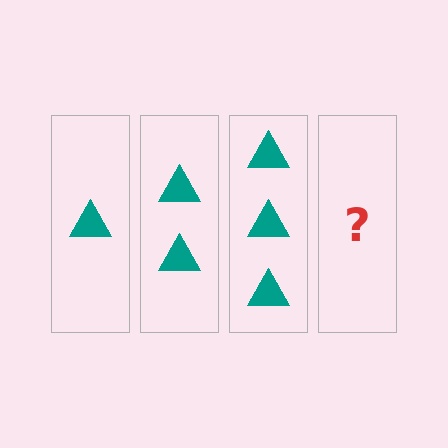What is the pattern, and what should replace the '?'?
The pattern is that each step adds one more triangle. The '?' should be 4 triangles.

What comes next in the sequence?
The next element should be 4 triangles.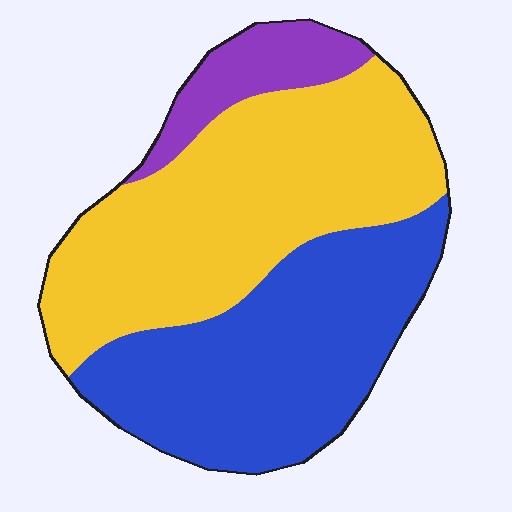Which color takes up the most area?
Yellow, at roughly 50%.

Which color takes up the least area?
Purple, at roughly 10%.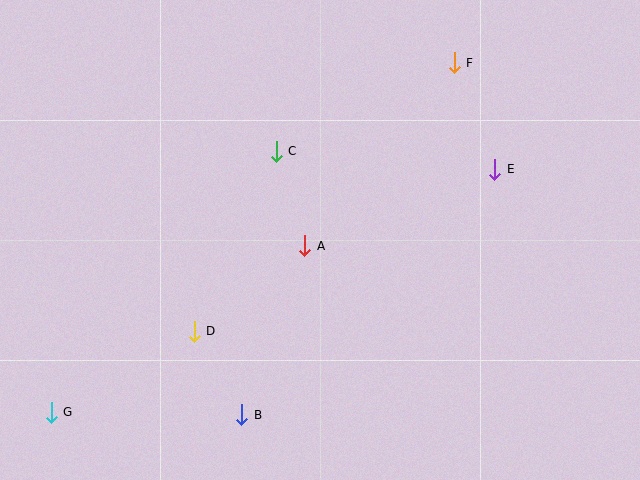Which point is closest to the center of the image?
Point A at (305, 246) is closest to the center.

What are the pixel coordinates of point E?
Point E is at (495, 169).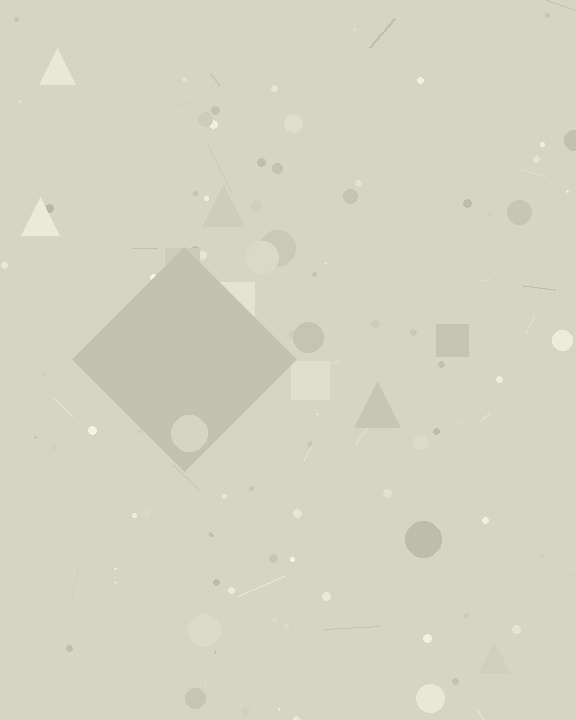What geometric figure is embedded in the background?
A diamond is embedded in the background.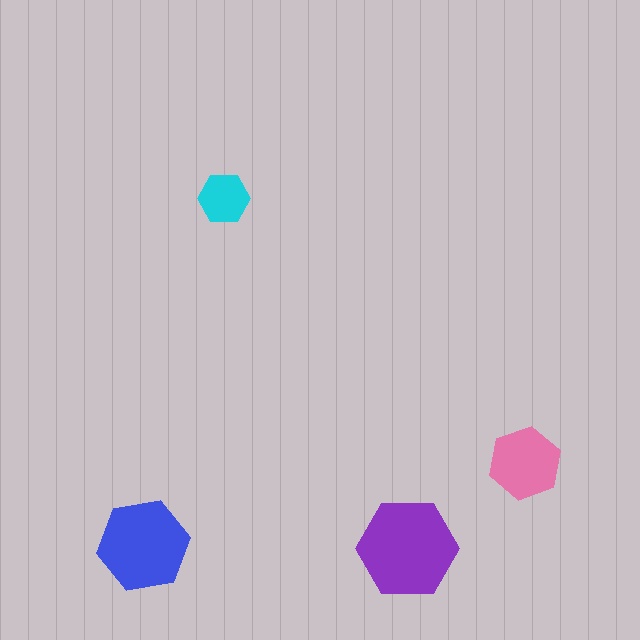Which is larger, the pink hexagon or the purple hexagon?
The purple one.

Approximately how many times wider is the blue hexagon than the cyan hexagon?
About 2 times wider.